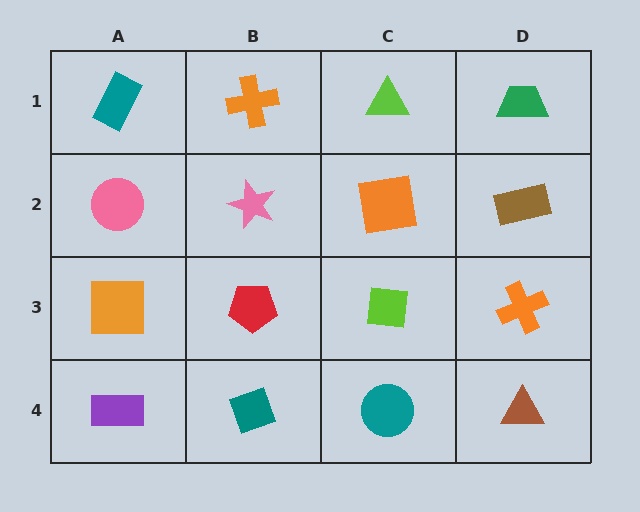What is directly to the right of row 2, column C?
A brown rectangle.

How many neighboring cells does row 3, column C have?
4.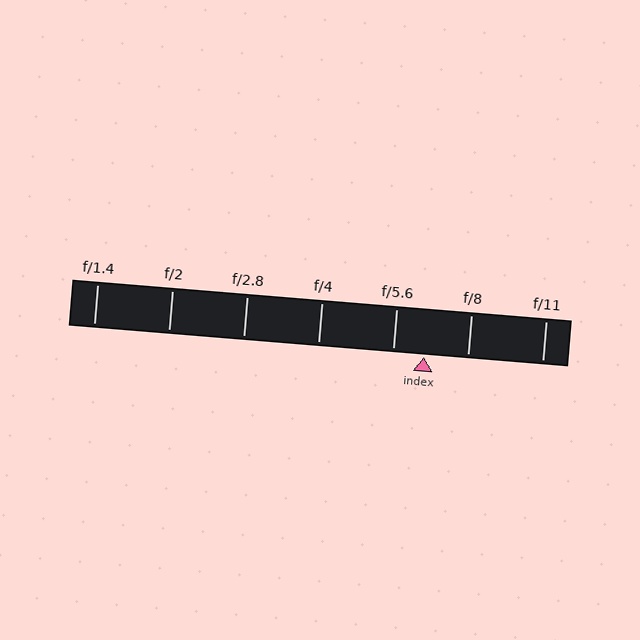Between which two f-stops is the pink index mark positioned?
The index mark is between f/5.6 and f/8.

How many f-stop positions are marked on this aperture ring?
There are 7 f-stop positions marked.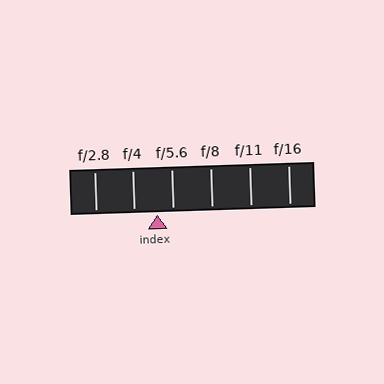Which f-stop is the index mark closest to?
The index mark is closest to f/5.6.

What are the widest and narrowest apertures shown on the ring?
The widest aperture shown is f/2.8 and the narrowest is f/16.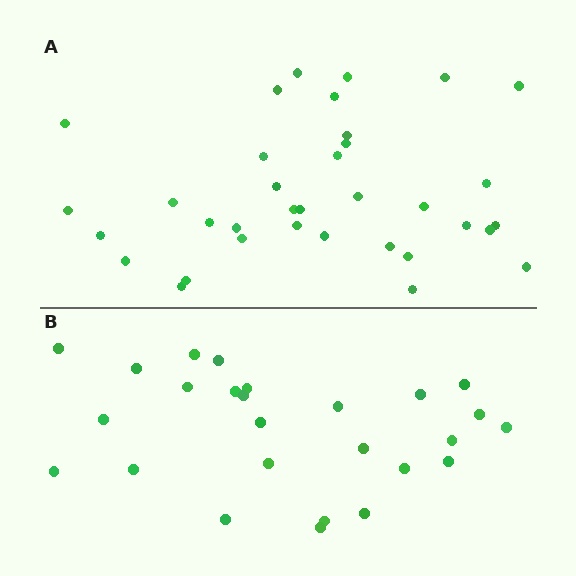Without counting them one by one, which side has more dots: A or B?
Region A (the top region) has more dots.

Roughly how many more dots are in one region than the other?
Region A has roughly 8 or so more dots than region B.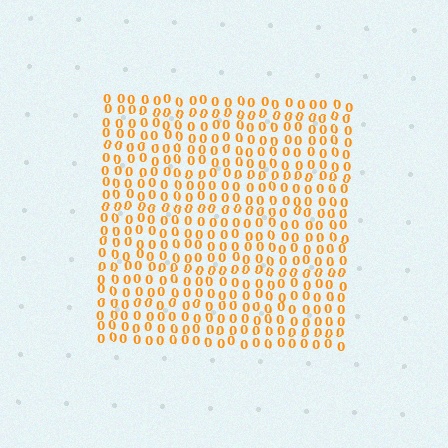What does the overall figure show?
The overall figure shows a square.